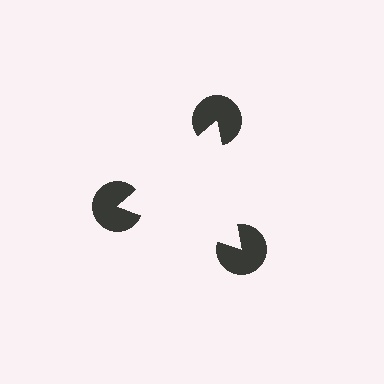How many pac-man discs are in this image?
There are 3 — one at each vertex of the illusory triangle.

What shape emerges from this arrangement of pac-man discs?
An illusory triangle — its edges are inferred from the aligned wedge cuts in the pac-man discs, not physically drawn.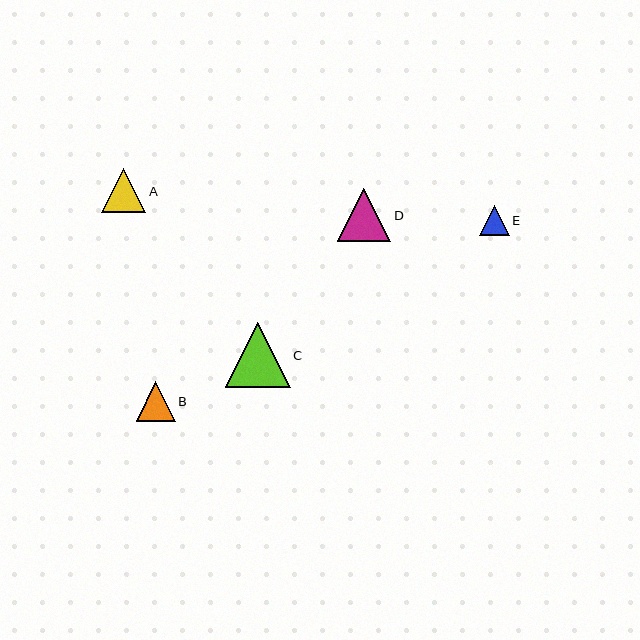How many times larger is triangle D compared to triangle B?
Triangle D is approximately 1.4 times the size of triangle B.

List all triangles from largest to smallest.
From largest to smallest: C, D, A, B, E.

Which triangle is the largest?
Triangle C is the largest with a size of approximately 65 pixels.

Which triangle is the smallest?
Triangle E is the smallest with a size of approximately 30 pixels.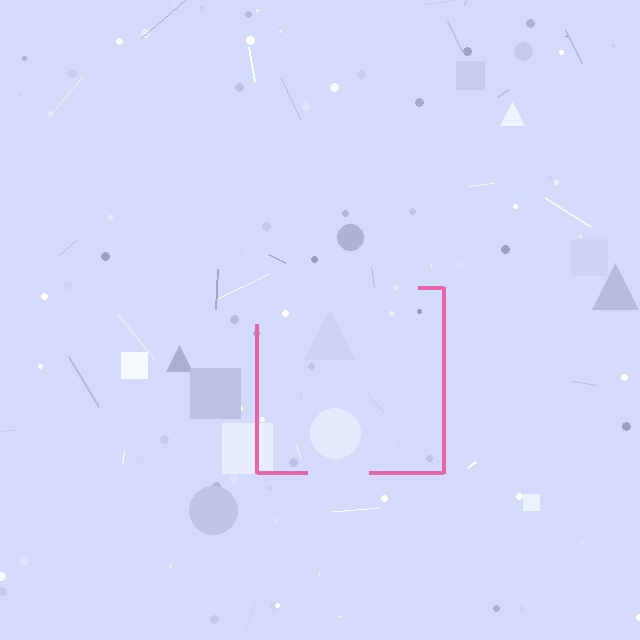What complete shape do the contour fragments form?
The contour fragments form a square.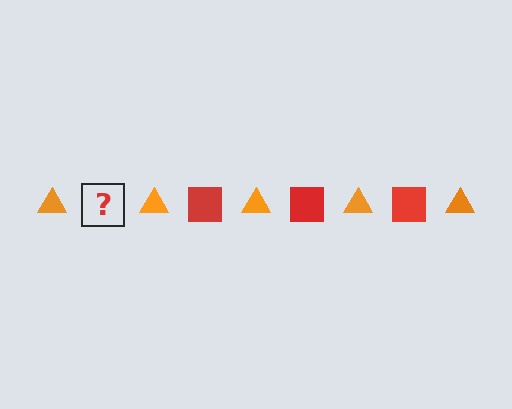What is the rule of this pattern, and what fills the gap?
The rule is that the pattern alternates between orange triangle and red square. The gap should be filled with a red square.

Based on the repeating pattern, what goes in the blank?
The blank should be a red square.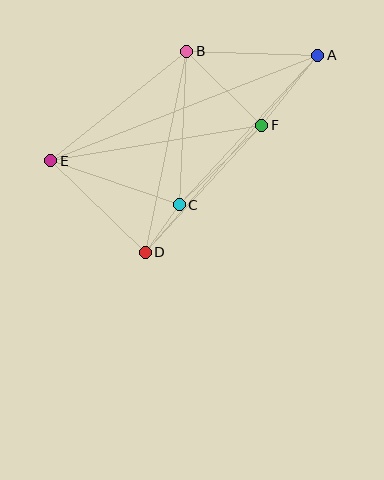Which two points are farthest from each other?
Points A and E are farthest from each other.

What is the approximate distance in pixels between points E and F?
The distance between E and F is approximately 214 pixels.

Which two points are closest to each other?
Points C and D are closest to each other.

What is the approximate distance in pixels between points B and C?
The distance between B and C is approximately 154 pixels.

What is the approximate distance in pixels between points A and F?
The distance between A and F is approximately 89 pixels.